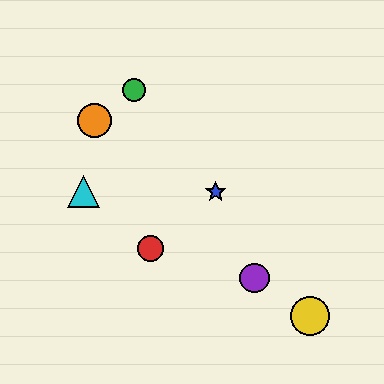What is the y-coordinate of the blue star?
The blue star is at y≈192.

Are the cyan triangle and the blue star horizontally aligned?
Yes, both are at y≈192.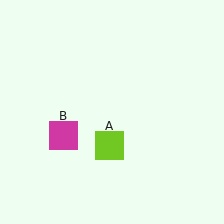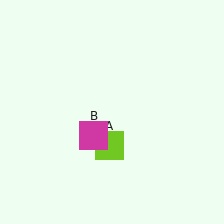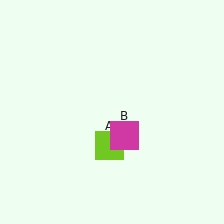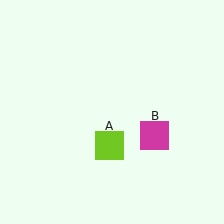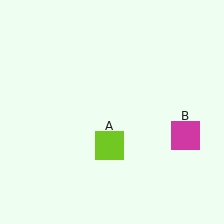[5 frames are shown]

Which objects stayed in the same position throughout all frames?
Lime square (object A) remained stationary.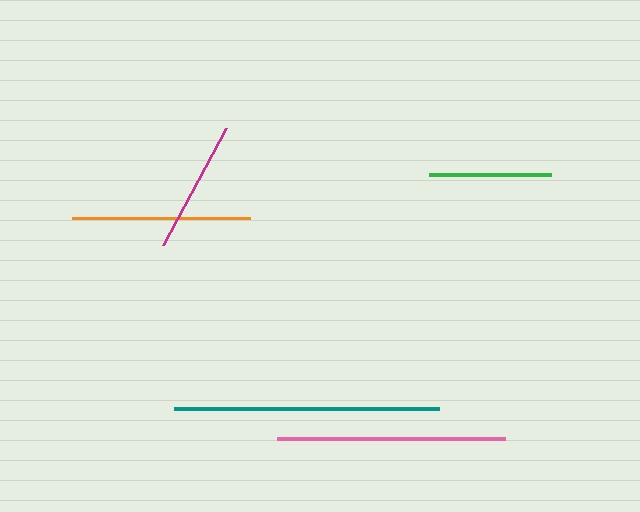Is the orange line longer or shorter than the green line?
The orange line is longer than the green line.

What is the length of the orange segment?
The orange segment is approximately 178 pixels long.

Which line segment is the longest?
The teal line is the longest at approximately 265 pixels.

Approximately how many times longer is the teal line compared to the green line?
The teal line is approximately 2.2 times the length of the green line.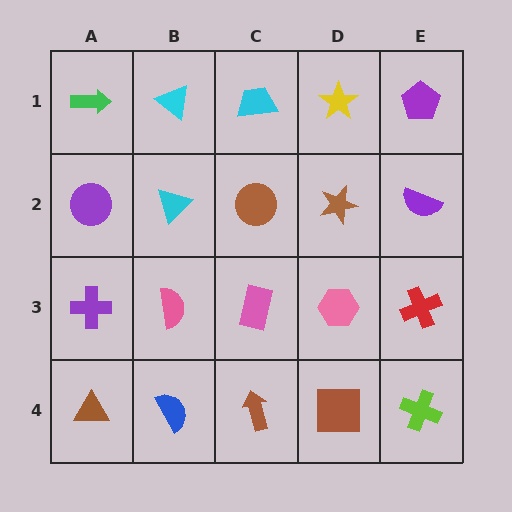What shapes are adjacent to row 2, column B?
A cyan triangle (row 1, column B), a pink semicircle (row 3, column B), a purple circle (row 2, column A), a brown circle (row 2, column C).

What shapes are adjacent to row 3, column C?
A brown circle (row 2, column C), a brown arrow (row 4, column C), a pink semicircle (row 3, column B), a pink hexagon (row 3, column D).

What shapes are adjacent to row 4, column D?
A pink hexagon (row 3, column D), a brown arrow (row 4, column C), a lime cross (row 4, column E).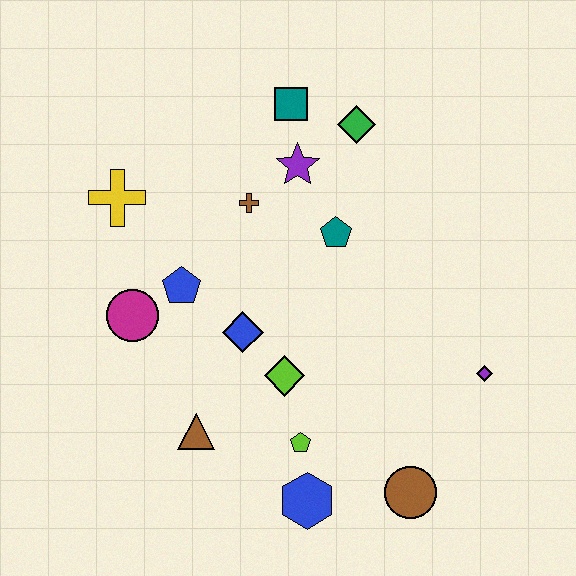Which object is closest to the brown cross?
The purple star is closest to the brown cross.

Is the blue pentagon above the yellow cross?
No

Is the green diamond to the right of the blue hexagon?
Yes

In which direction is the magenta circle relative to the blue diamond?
The magenta circle is to the left of the blue diamond.